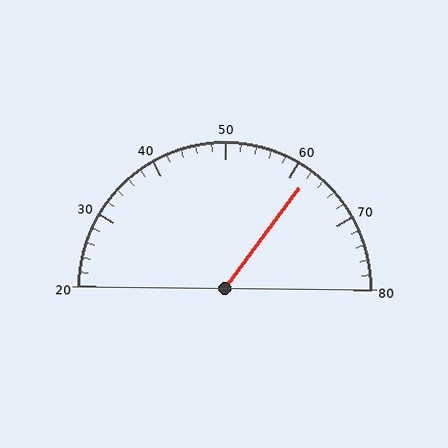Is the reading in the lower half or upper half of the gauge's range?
The reading is in the upper half of the range (20 to 80).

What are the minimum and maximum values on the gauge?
The gauge ranges from 20 to 80.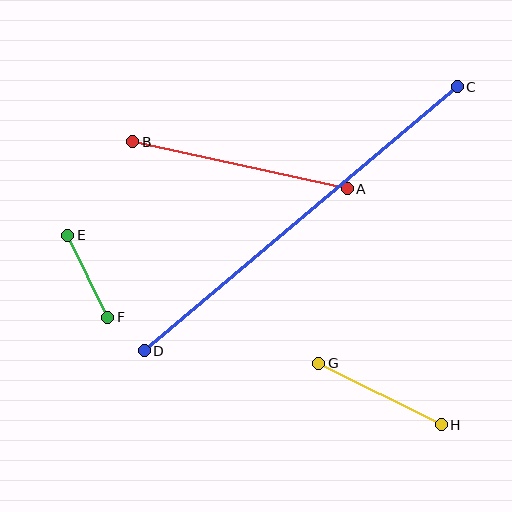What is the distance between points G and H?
The distance is approximately 137 pixels.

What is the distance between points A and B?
The distance is approximately 220 pixels.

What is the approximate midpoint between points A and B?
The midpoint is at approximately (240, 165) pixels.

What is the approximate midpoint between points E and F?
The midpoint is at approximately (88, 276) pixels.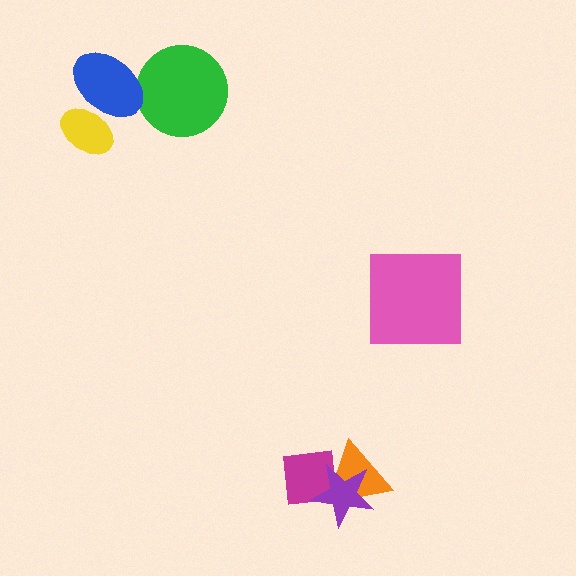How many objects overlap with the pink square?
0 objects overlap with the pink square.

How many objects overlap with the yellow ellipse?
1 object overlaps with the yellow ellipse.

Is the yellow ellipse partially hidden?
Yes, it is partially covered by another shape.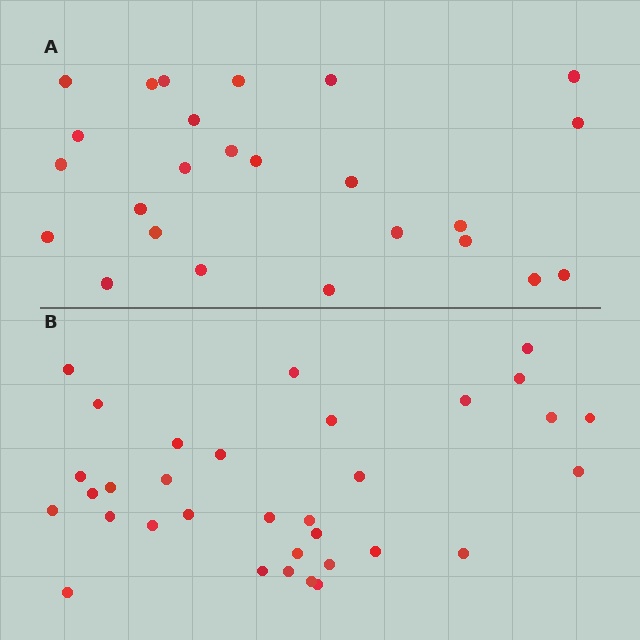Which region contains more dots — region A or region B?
Region B (the bottom region) has more dots.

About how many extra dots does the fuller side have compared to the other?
Region B has roughly 8 or so more dots than region A.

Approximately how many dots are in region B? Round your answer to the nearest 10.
About 30 dots. (The exact count is 33, which rounds to 30.)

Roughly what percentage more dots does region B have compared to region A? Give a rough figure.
About 30% more.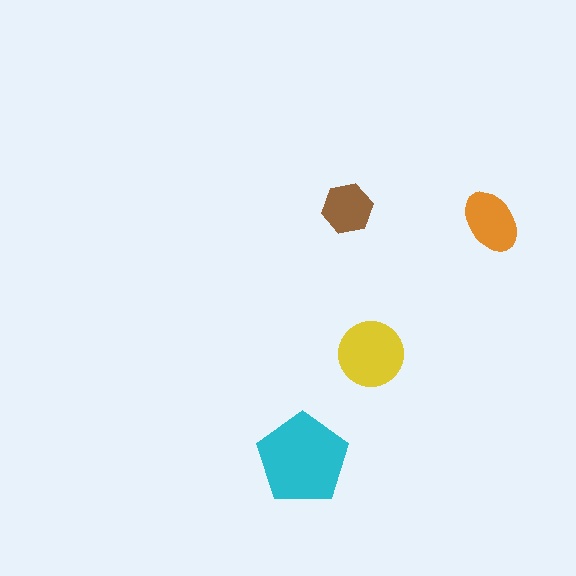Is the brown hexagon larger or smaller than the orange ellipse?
Smaller.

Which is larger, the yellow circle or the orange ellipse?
The yellow circle.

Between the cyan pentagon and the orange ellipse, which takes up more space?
The cyan pentagon.